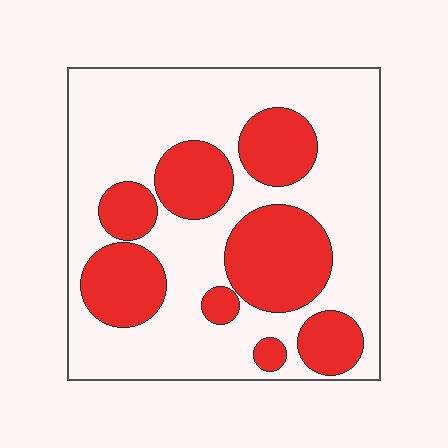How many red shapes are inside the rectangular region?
8.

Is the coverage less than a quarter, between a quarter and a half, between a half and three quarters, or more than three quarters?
Between a quarter and a half.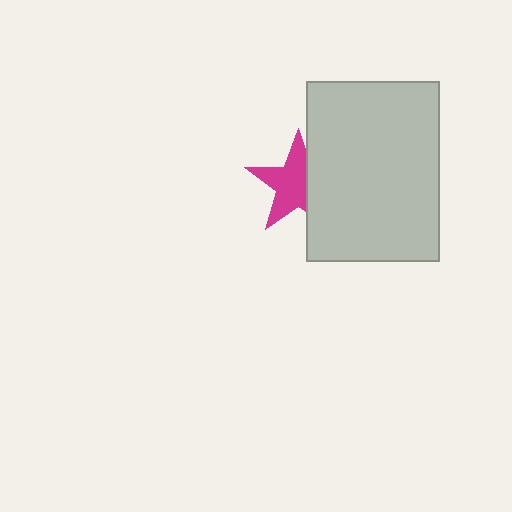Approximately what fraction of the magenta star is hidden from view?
Roughly 36% of the magenta star is hidden behind the light gray rectangle.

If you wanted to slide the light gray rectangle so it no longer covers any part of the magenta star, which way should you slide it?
Slide it right — that is the most direct way to separate the two shapes.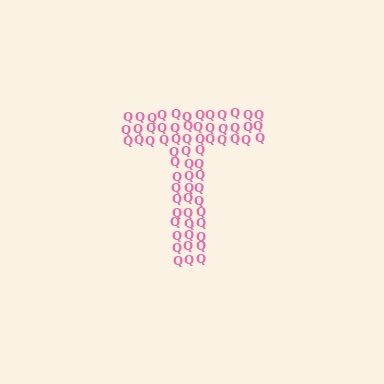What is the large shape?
The large shape is the letter T.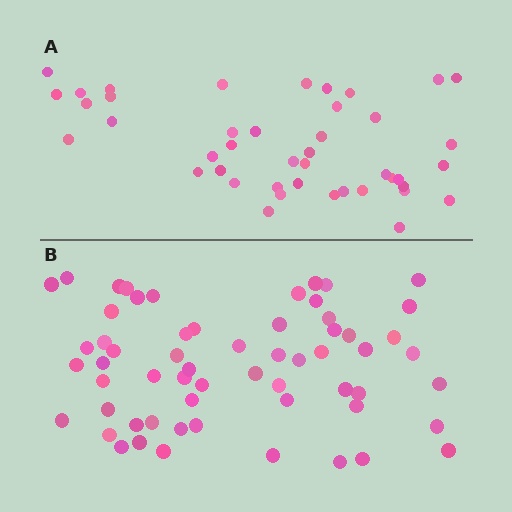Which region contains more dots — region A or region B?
Region B (the bottom region) has more dots.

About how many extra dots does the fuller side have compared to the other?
Region B has approximately 15 more dots than region A.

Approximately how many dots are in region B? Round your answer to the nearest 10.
About 60 dots.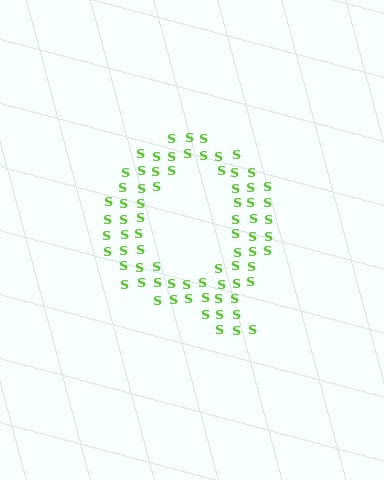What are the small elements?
The small elements are letter S's.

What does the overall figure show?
The overall figure shows the letter Q.